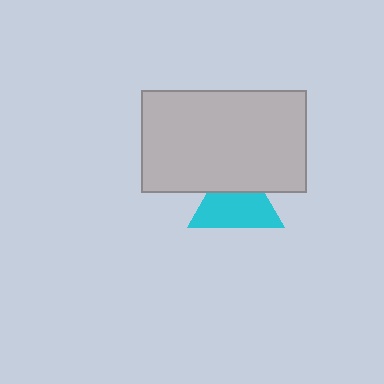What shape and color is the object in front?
The object in front is a light gray rectangle.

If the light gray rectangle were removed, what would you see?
You would see the complete cyan triangle.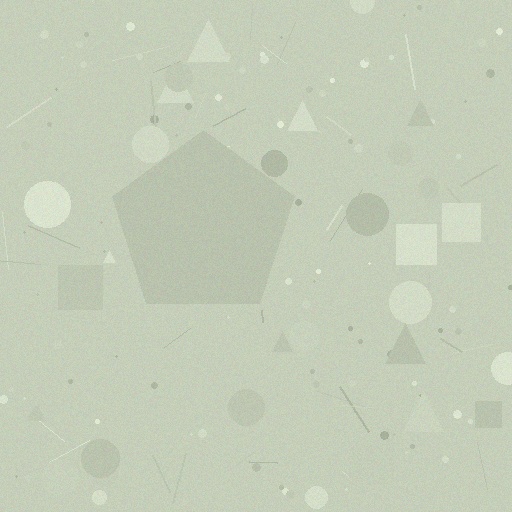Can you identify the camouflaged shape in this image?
The camouflaged shape is a pentagon.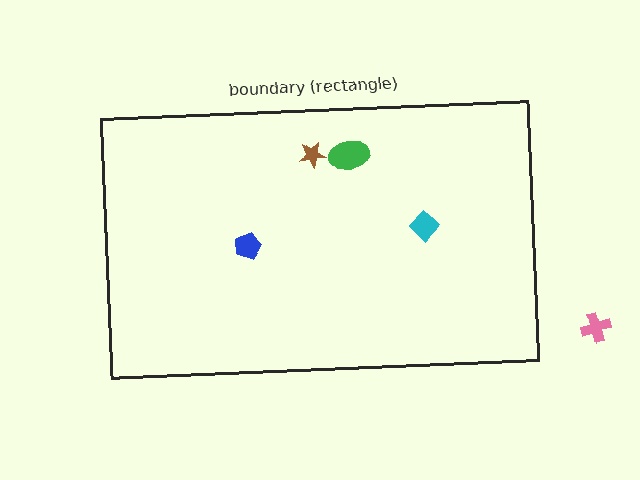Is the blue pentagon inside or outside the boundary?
Inside.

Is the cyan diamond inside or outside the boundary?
Inside.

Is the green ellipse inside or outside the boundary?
Inside.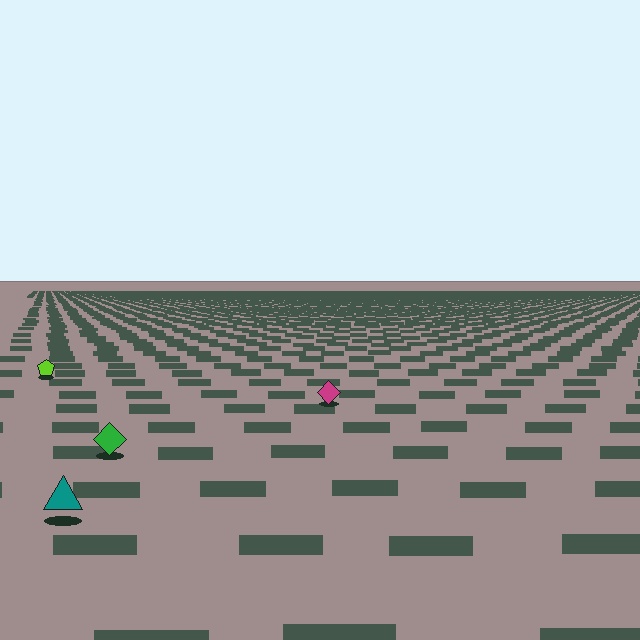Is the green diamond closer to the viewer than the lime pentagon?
Yes. The green diamond is closer — you can tell from the texture gradient: the ground texture is coarser near it.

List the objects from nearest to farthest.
From nearest to farthest: the teal triangle, the green diamond, the magenta diamond, the lime pentagon.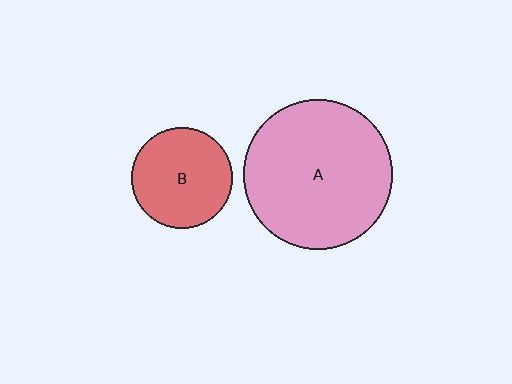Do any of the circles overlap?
No, none of the circles overlap.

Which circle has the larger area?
Circle A (pink).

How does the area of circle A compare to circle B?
Approximately 2.2 times.